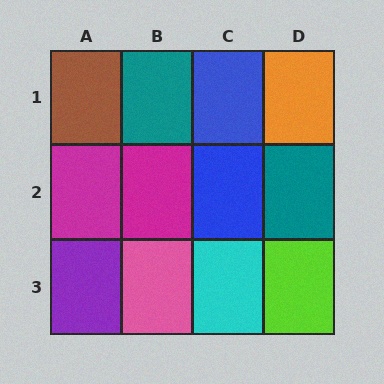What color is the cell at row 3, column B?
Pink.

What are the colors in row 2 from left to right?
Magenta, magenta, blue, teal.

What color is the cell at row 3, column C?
Cyan.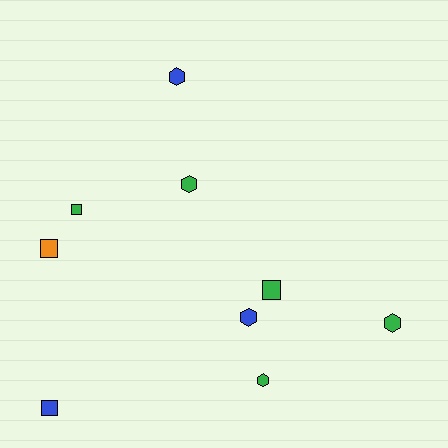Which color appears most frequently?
Green, with 5 objects.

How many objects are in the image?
There are 9 objects.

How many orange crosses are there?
There are no orange crosses.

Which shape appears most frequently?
Hexagon, with 5 objects.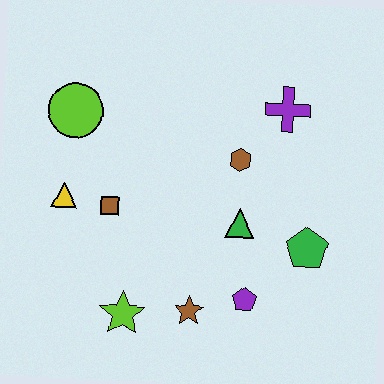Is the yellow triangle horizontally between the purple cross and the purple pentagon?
No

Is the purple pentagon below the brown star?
No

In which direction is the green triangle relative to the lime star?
The green triangle is to the right of the lime star.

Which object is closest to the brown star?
The purple pentagon is closest to the brown star.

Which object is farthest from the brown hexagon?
The lime star is farthest from the brown hexagon.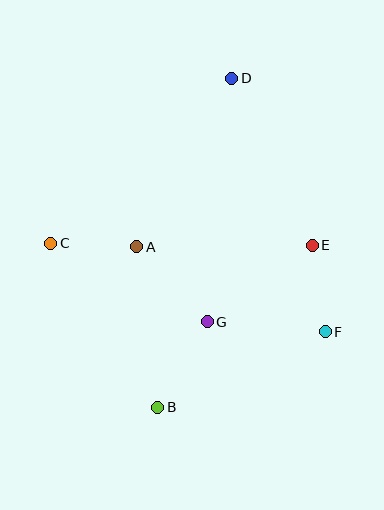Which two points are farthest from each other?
Points B and D are farthest from each other.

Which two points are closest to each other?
Points A and C are closest to each other.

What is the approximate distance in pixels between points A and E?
The distance between A and E is approximately 175 pixels.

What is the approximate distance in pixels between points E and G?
The distance between E and G is approximately 130 pixels.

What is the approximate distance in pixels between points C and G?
The distance between C and G is approximately 175 pixels.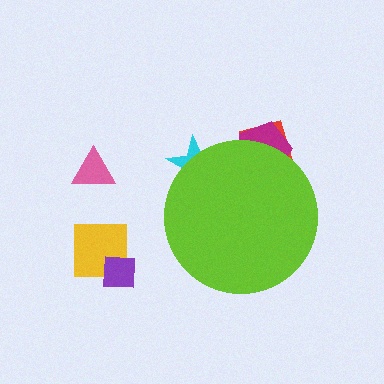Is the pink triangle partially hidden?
No, the pink triangle is fully visible.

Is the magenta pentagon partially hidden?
Yes, the magenta pentagon is partially hidden behind the lime circle.